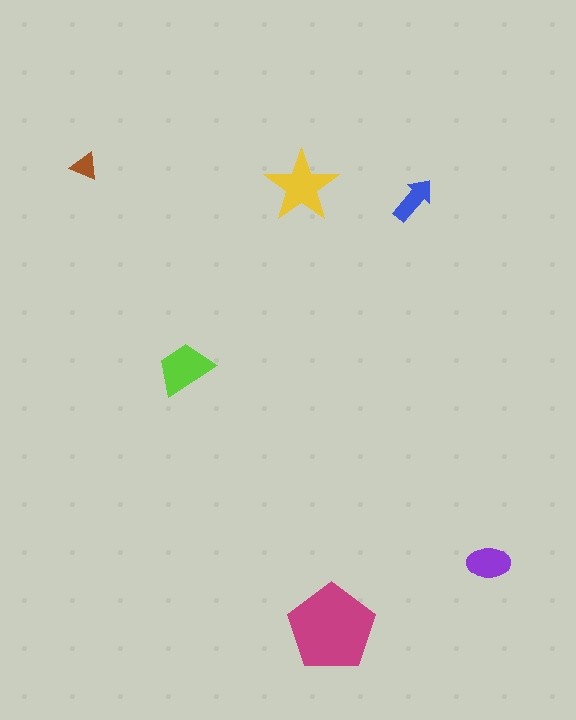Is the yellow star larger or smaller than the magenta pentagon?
Smaller.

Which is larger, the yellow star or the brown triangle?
The yellow star.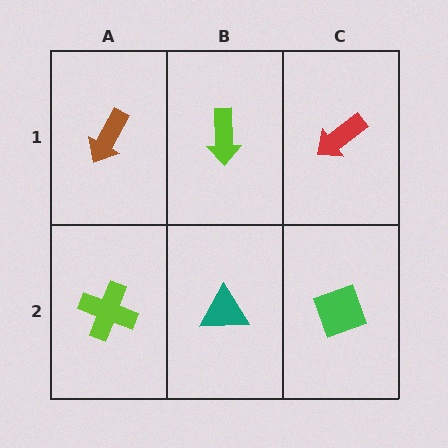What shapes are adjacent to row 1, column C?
A green diamond (row 2, column C), a lime arrow (row 1, column B).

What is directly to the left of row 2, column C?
A teal triangle.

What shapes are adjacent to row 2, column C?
A red arrow (row 1, column C), a teal triangle (row 2, column B).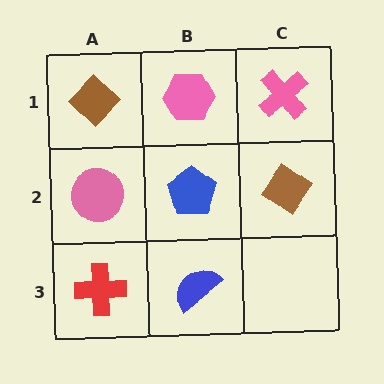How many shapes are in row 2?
3 shapes.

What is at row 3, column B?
A blue semicircle.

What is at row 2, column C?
A brown diamond.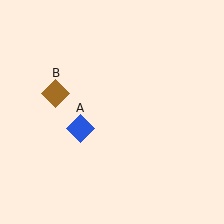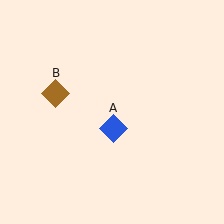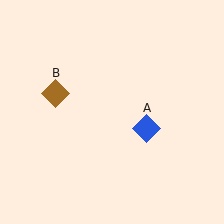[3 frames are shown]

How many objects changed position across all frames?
1 object changed position: blue diamond (object A).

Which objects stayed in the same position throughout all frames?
Brown diamond (object B) remained stationary.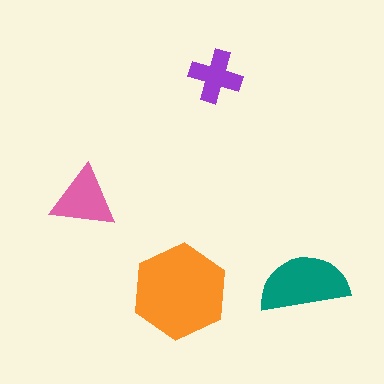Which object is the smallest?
The purple cross.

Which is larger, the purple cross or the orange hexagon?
The orange hexagon.